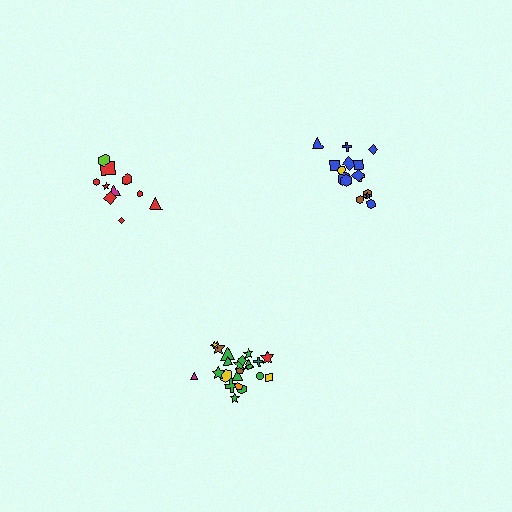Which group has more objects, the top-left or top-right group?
The top-right group.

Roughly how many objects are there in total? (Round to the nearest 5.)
Roughly 45 objects in total.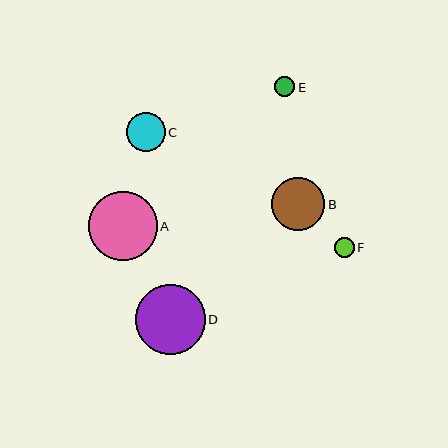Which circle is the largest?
Circle D is the largest with a size of approximately 70 pixels.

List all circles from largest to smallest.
From largest to smallest: D, A, B, C, E, F.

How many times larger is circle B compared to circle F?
Circle B is approximately 2.6 times the size of circle F.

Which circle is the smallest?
Circle F is the smallest with a size of approximately 20 pixels.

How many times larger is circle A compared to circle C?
Circle A is approximately 1.8 times the size of circle C.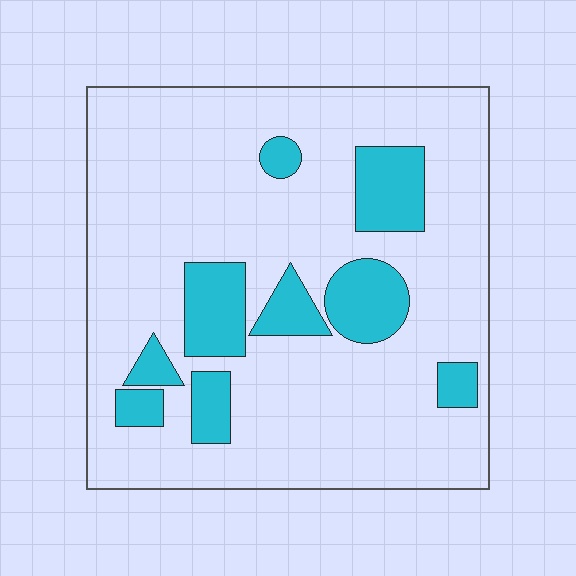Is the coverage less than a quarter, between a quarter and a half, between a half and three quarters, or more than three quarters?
Less than a quarter.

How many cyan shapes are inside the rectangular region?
9.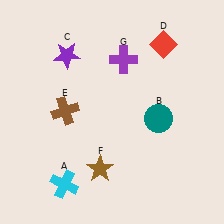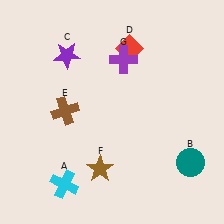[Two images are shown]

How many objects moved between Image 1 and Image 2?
2 objects moved between the two images.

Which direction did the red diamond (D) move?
The red diamond (D) moved left.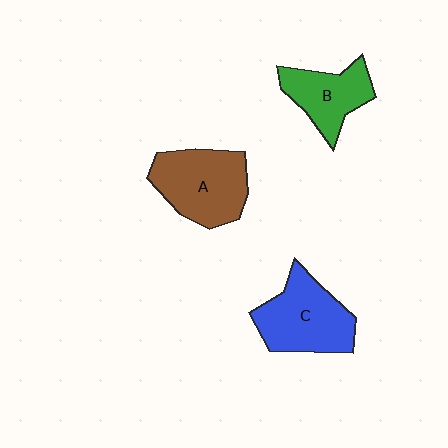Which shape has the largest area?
Shape A (brown).